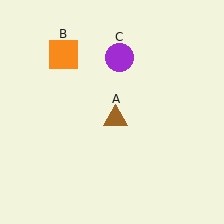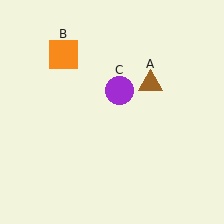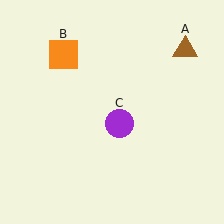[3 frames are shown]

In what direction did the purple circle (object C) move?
The purple circle (object C) moved down.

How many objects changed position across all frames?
2 objects changed position: brown triangle (object A), purple circle (object C).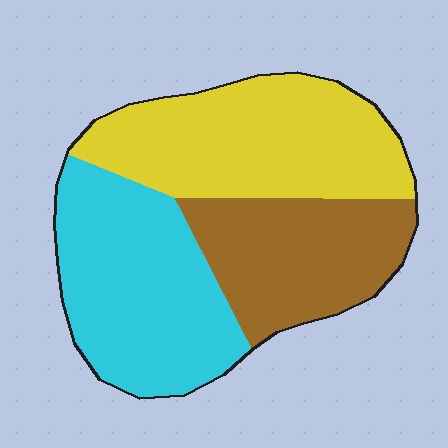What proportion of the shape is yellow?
Yellow covers 37% of the shape.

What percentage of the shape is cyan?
Cyan covers about 35% of the shape.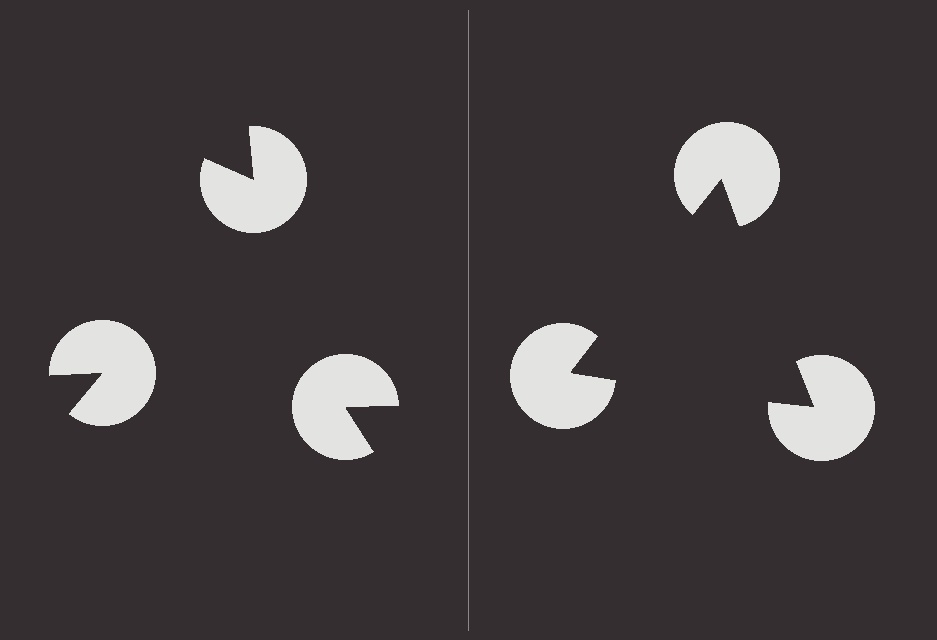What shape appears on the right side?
An illusory triangle.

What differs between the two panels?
The pac-man discs are positioned identically on both sides; only the wedge orientations differ. On the right they align to a triangle; on the left they are misaligned.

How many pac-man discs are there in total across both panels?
6 — 3 on each side.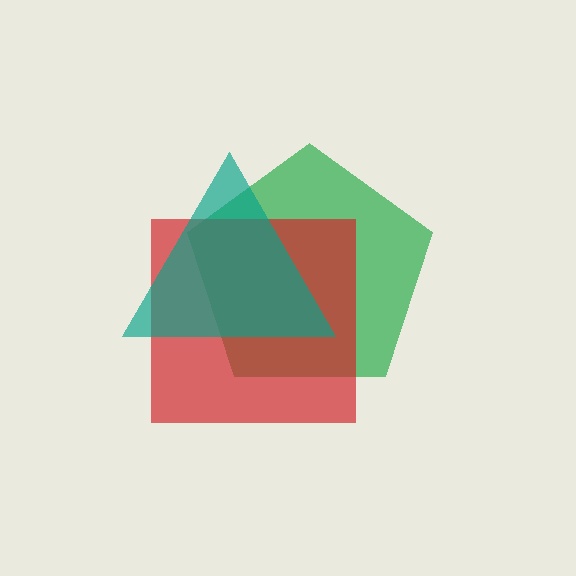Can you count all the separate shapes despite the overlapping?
Yes, there are 3 separate shapes.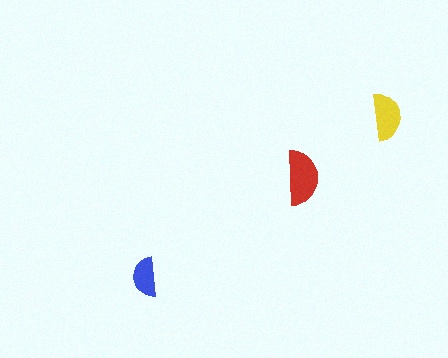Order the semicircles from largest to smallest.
the red one, the yellow one, the blue one.